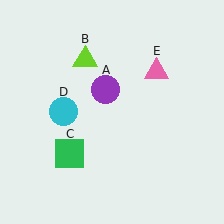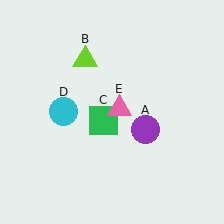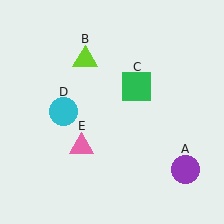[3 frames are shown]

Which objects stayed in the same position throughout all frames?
Lime triangle (object B) and cyan circle (object D) remained stationary.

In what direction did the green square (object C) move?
The green square (object C) moved up and to the right.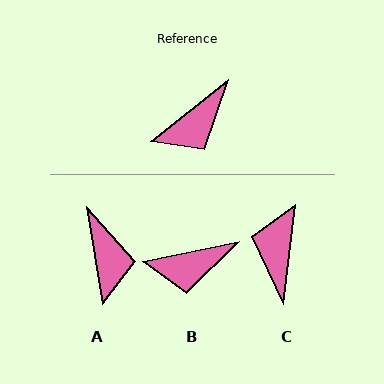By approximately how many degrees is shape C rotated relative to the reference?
Approximately 135 degrees clockwise.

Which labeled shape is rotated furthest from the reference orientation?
C, about 135 degrees away.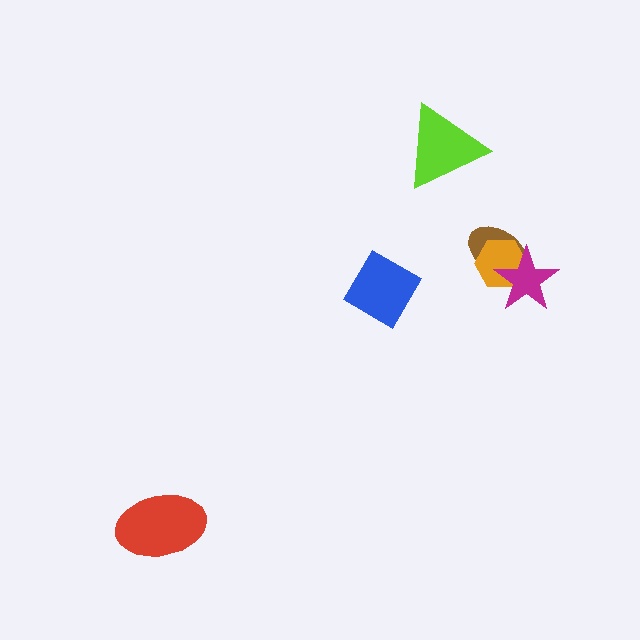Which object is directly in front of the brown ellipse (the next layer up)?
The orange hexagon is directly in front of the brown ellipse.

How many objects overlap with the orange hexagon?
2 objects overlap with the orange hexagon.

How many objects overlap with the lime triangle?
0 objects overlap with the lime triangle.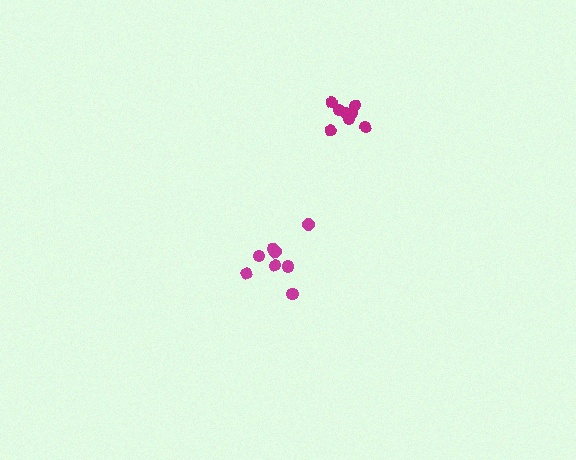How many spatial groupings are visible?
There are 2 spatial groupings.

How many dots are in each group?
Group 1: 8 dots, Group 2: 9 dots (17 total).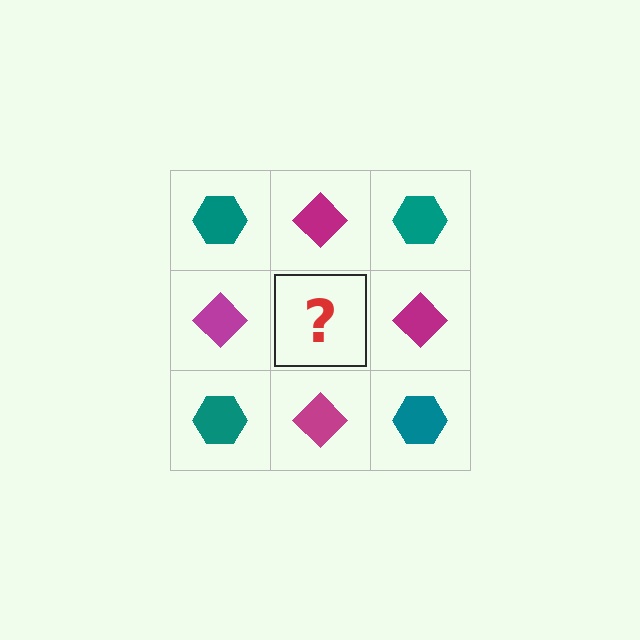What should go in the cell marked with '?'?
The missing cell should contain a teal hexagon.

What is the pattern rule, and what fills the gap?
The rule is that it alternates teal hexagon and magenta diamond in a checkerboard pattern. The gap should be filled with a teal hexagon.